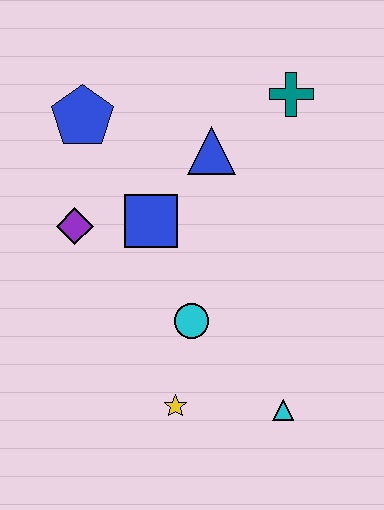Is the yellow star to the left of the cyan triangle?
Yes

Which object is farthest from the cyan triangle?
The blue pentagon is farthest from the cyan triangle.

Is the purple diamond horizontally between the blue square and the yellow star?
No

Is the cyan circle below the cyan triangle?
No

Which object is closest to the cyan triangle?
The yellow star is closest to the cyan triangle.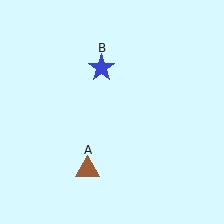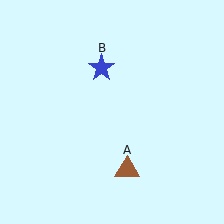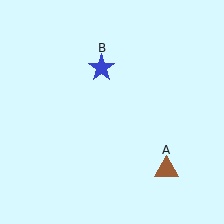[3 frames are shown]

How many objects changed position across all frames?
1 object changed position: brown triangle (object A).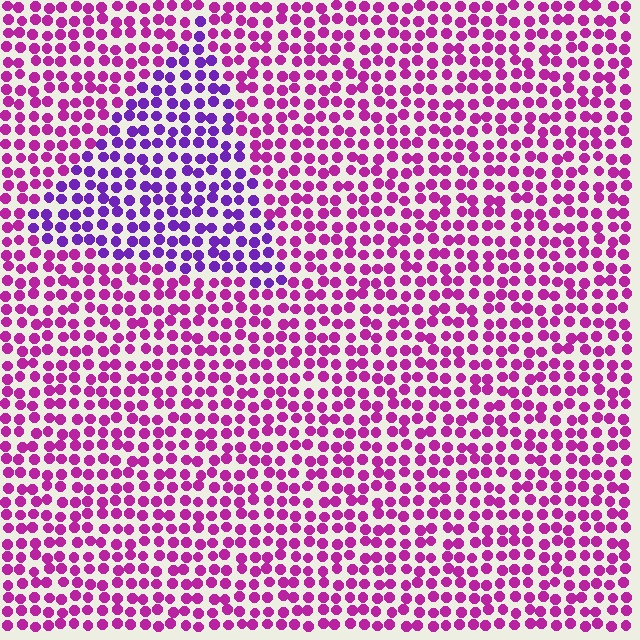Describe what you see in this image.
The image is filled with small magenta elements in a uniform arrangement. A triangle-shaped region is visible where the elements are tinted to a slightly different hue, forming a subtle color boundary.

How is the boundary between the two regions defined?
The boundary is defined purely by a slight shift in hue (about 39 degrees). Spacing, size, and orientation are identical on both sides.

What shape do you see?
I see a triangle.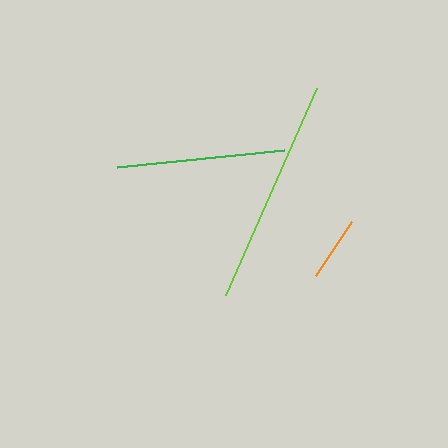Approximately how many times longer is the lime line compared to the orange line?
The lime line is approximately 3.5 times the length of the orange line.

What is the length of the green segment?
The green segment is approximately 168 pixels long.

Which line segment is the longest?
The lime line is the longest at approximately 226 pixels.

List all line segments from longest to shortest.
From longest to shortest: lime, green, orange.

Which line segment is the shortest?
The orange line is the shortest at approximately 65 pixels.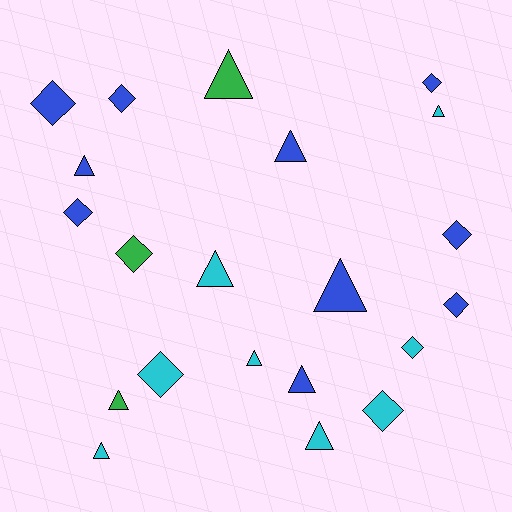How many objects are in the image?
There are 21 objects.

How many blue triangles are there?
There are 4 blue triangles.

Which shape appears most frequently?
Triangle, with 11 objects.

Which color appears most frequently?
Blue, with 10 objects.